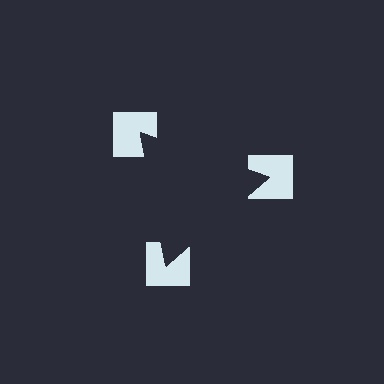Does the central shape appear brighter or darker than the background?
It typically appears slightly darker than the background, even though no actual brightness change is drawn.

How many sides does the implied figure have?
3 sides.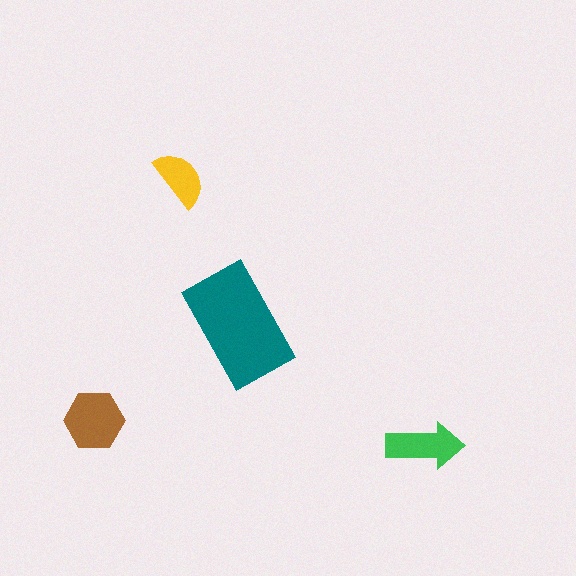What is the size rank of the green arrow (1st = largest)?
3rd.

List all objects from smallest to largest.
The yellow semicircle, the green arrow, the brown hexagon, the teal rectangle.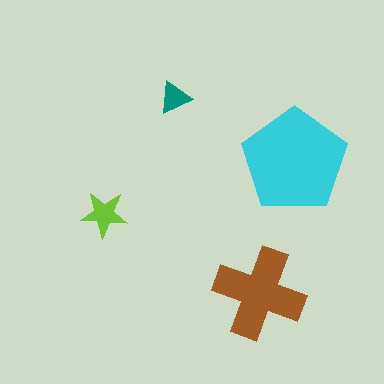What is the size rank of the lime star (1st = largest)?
3rd.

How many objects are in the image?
There are 4 objects in the image.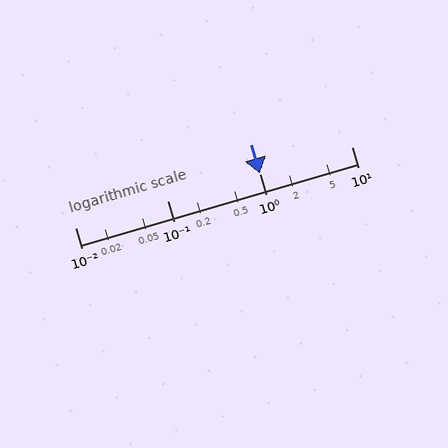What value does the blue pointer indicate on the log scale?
The pointer indicates approximately 1.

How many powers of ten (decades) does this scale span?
The scale spans 3 decades, from 0.01 to 10.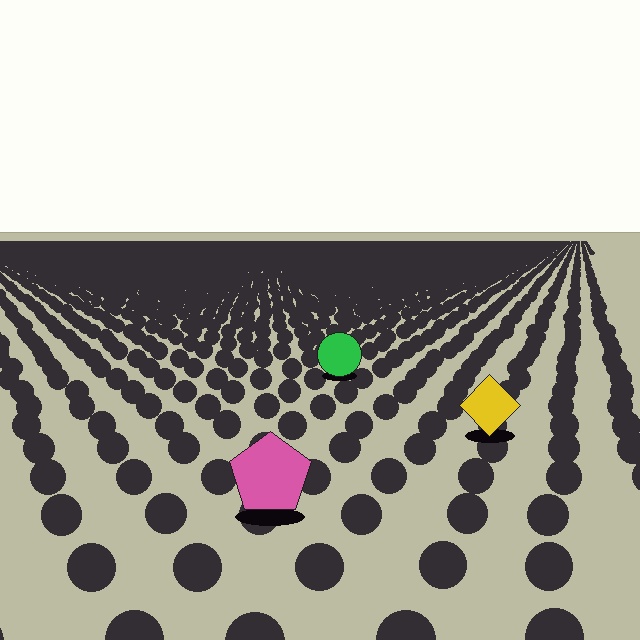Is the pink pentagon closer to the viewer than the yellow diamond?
Yes. The pink pentagon is closer — you can tell from the texture gradient: the ground texture is coarser near it.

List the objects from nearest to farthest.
From nearest to farthest: the pink pentagon, the yellow diamond, the green circle.